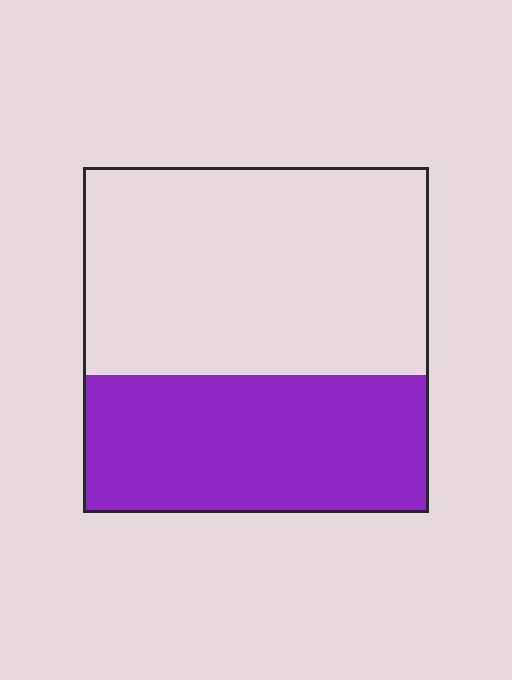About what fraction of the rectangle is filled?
About two fifths (2/5).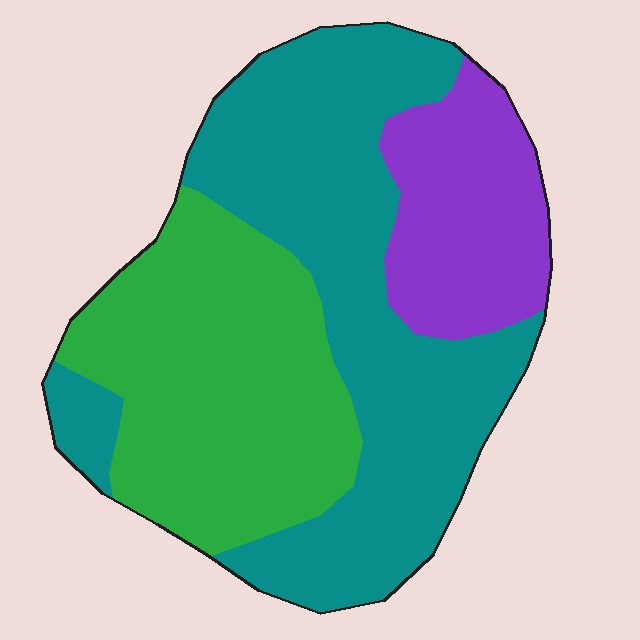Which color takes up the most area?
Teal, at roughly 50%.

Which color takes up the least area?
Purple, at roughly 20%.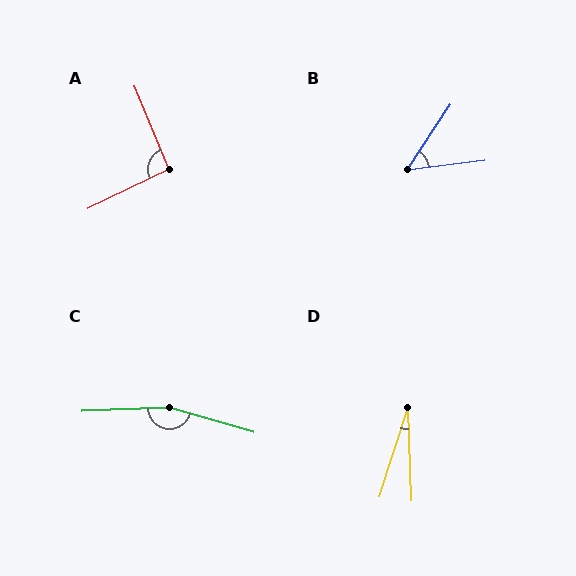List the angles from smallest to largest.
D (20°), B (49°), A (94°), C (161°).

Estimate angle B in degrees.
Approximately 49 degrees.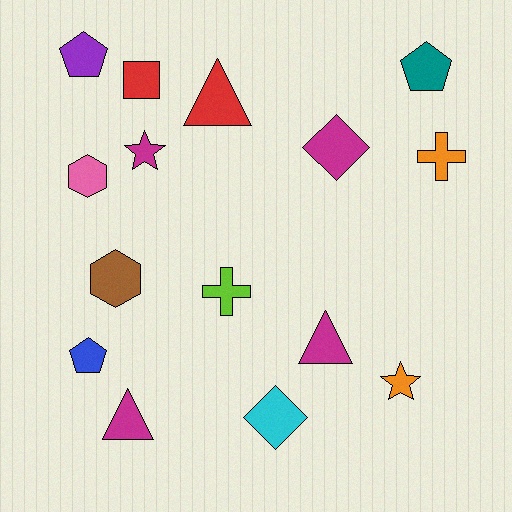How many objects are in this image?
There are 15 objects.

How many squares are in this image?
There is 1 square.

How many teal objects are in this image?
There is 1 teal object.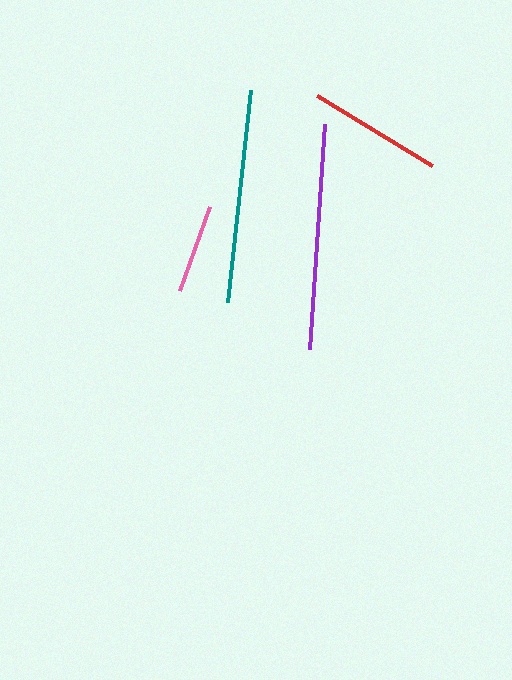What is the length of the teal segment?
The teal segment is approximately 213 pixels long.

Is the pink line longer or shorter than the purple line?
The purple line is longer than the pink line.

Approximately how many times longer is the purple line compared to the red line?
The purple line is approximately 1.7 times the length of the red line.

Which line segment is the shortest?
The pink line is the shortest at approximately 90 pixels.